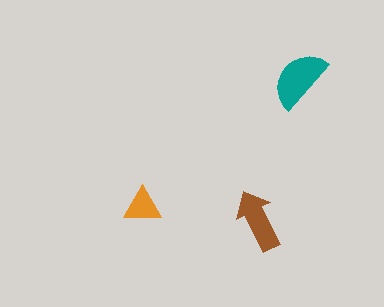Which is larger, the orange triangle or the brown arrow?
The brown arrow.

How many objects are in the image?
There are 3 objects in the image.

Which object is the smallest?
The orange triangle.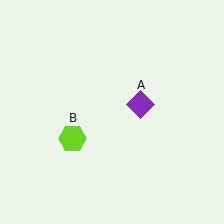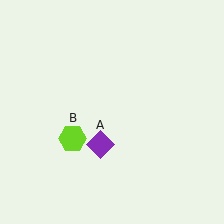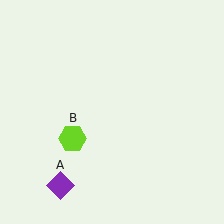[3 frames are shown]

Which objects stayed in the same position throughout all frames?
Lime hexagon (object B) remained stationary.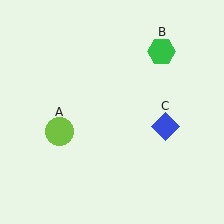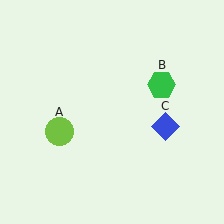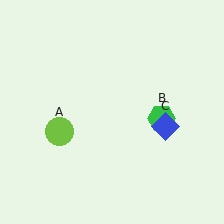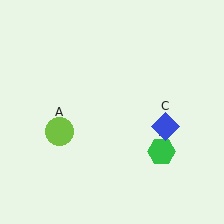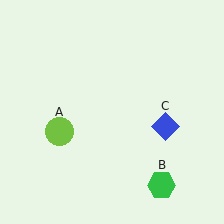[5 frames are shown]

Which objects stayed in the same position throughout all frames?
Lime circle (object A) and blue diamond (object C) remained stationary.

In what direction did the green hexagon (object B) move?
The green hexagon (object B) moved down.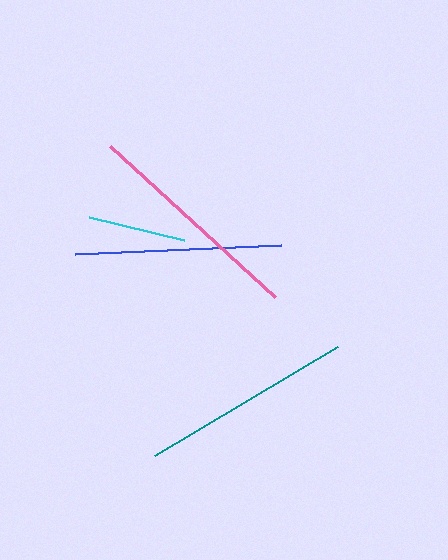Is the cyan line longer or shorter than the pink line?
The pink line is longer than the cyan line.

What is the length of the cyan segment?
The cyan segment is approximately 98 pixels long.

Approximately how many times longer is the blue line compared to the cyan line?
The blue line is approximately 2.1 times the length of the cyan line.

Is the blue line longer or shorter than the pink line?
The pink line is longer than the blue line.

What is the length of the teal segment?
The teal segment is approximately 213 pixels long.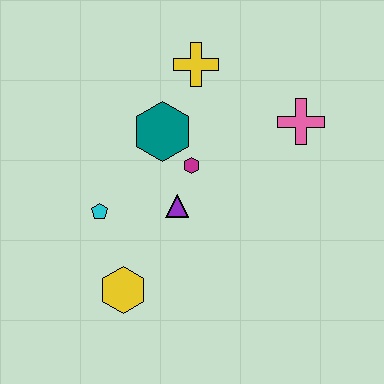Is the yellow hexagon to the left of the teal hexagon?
Yes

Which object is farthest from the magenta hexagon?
The yellow hexagon is farthest from the magenta hexagon.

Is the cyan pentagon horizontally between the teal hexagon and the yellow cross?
No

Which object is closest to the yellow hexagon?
The cyan pentagon is closest to the yellow hexagon.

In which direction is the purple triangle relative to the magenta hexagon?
The purple triangle is below the magenta hexagon.